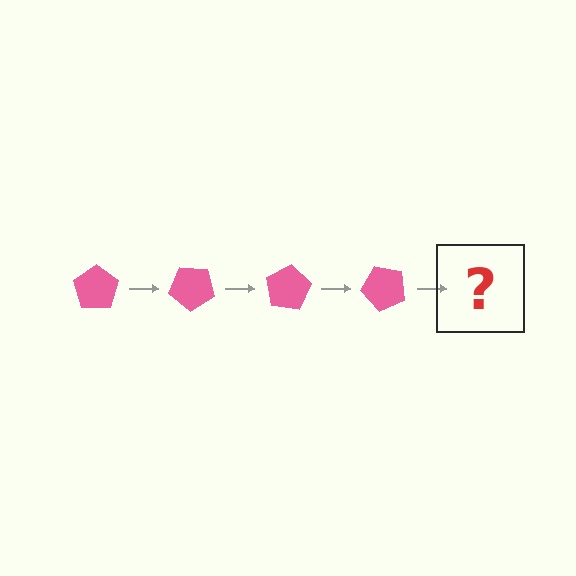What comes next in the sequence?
The next element should be a pink pentagon rotated 160 degrees.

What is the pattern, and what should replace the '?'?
The pattern is that the pentagon rotates 40 degrees each step. The '?' should be a pink pentagon rotated 160 degrees.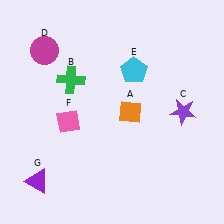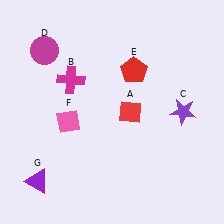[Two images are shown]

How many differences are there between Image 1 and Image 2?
There are 3 differences between the two images.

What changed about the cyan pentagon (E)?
In Image 1, E is cyan. In Image 2, it changed to red.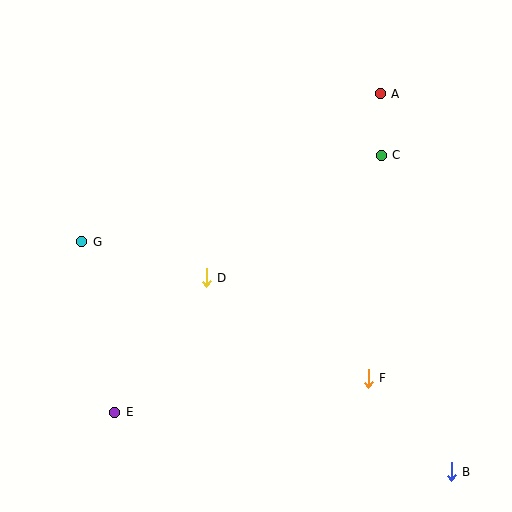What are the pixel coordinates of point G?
Point G is at (82, 242).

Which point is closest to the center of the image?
Point D at (206, 278) is closest to the center.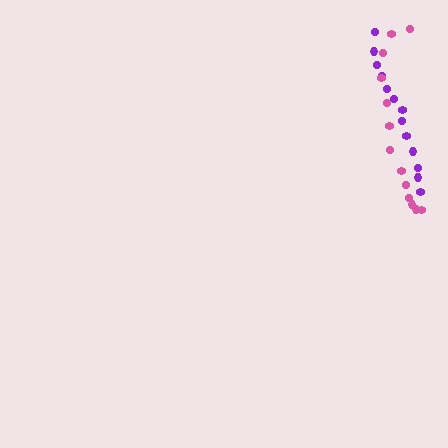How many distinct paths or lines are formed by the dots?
There are 2 distinct paths.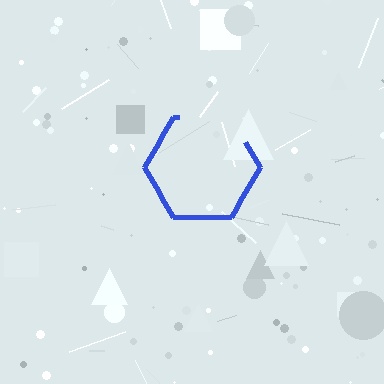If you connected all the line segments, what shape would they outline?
They would outline a hexagon.